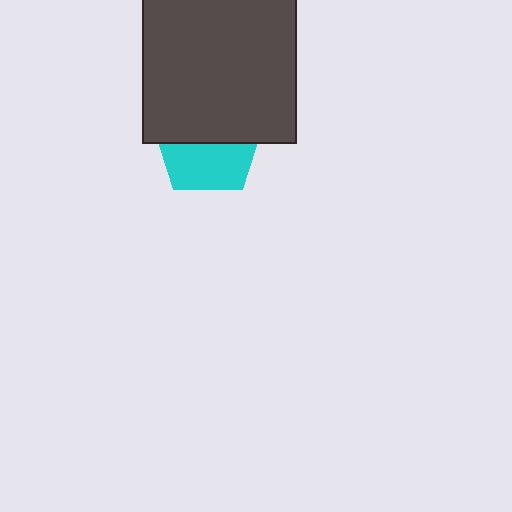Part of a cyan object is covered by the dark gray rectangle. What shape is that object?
It is a pentagon.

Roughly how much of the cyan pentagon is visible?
About half of it is visible (roughly 47%).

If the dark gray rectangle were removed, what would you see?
You would see the complete cyan pentagon.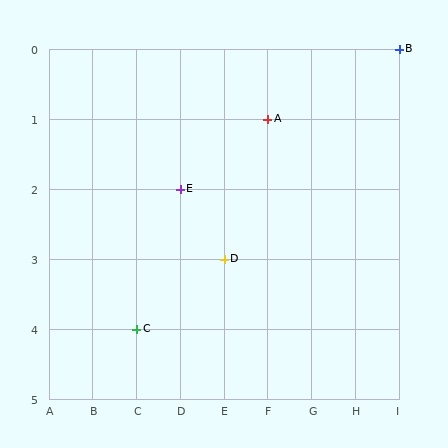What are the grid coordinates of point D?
Point D is at grid coordinates (E, 3).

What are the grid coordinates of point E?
Point E is at grid coordinates (D, 2).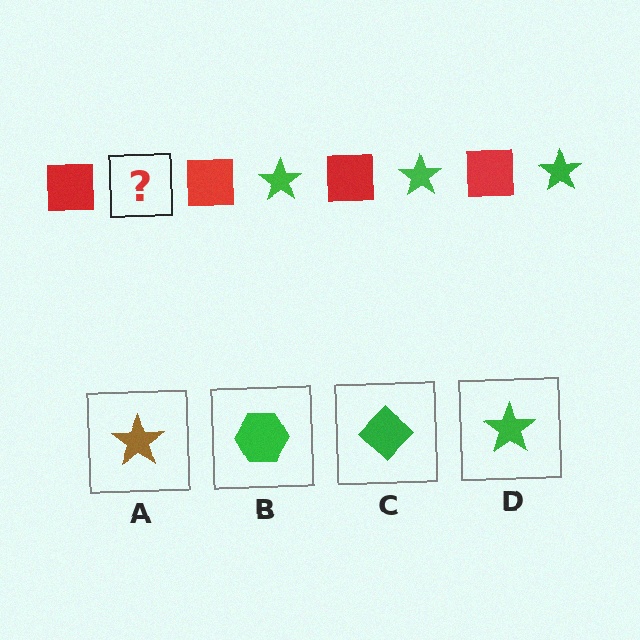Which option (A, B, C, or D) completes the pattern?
D.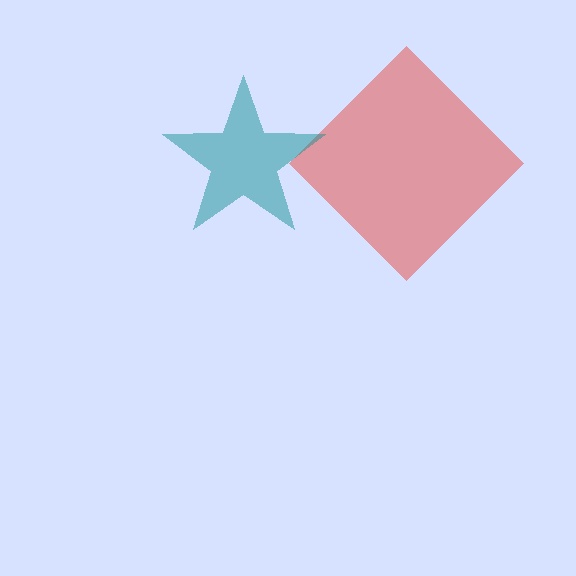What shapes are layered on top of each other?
The layered shapes are: a red diamond, a teal star.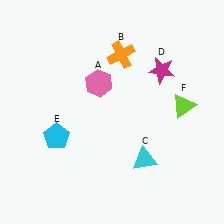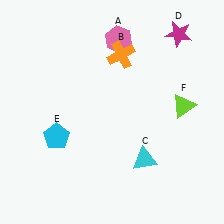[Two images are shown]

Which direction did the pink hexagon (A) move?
The pink hexagon (A) moved up.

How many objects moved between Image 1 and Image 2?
2 objects moved between the two images.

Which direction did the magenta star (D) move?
The magenta star (D) moved up.